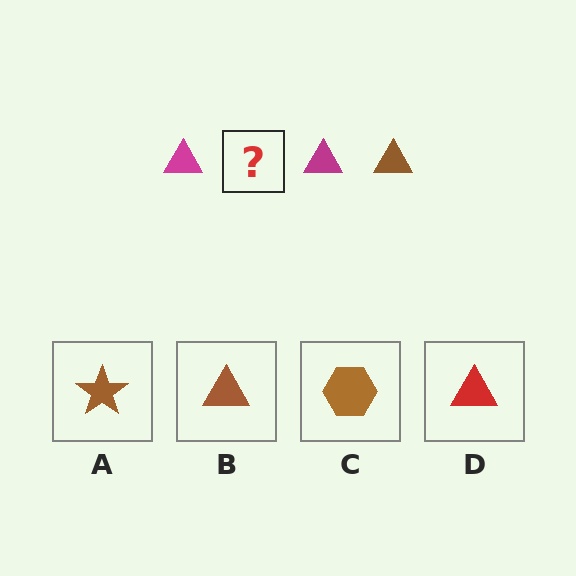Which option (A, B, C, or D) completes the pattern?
B.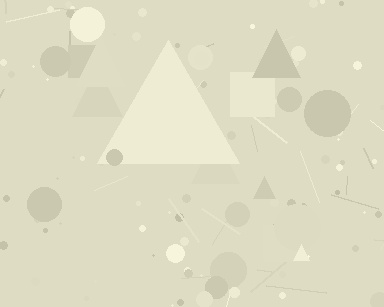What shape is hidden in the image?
A triangle is hidden in the image.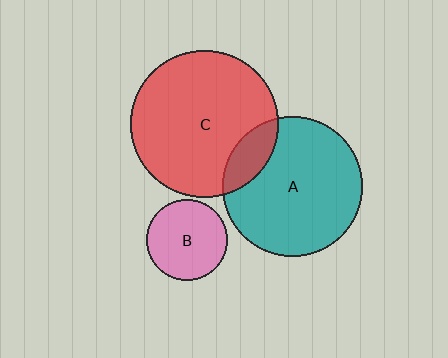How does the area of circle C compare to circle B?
Approximately 3.3 times.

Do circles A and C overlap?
Yes.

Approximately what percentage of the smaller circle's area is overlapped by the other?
Approximately 15%.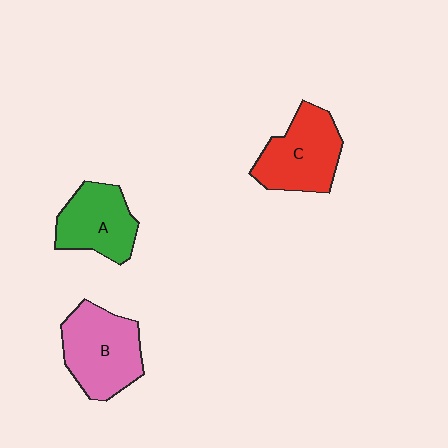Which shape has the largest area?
Shape B (pink).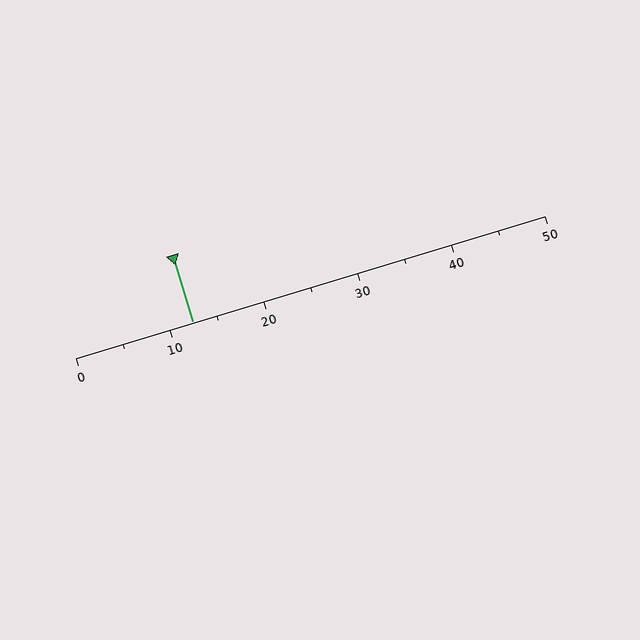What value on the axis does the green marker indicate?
The marker indicates approximately 12.5.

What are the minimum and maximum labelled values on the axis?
The axis runs from 0 to 50.